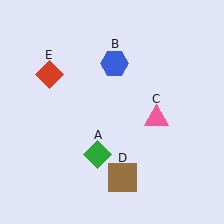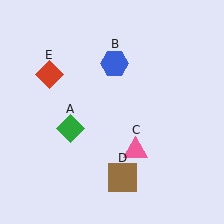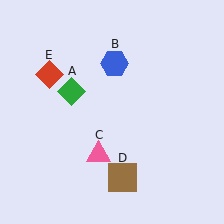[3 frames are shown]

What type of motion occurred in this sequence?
The green diamond (object A), pink triangle (object C) rotated clockwise around the center of the scene.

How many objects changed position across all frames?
2 objects changed position: green diamond (object A), pink triangle (object C).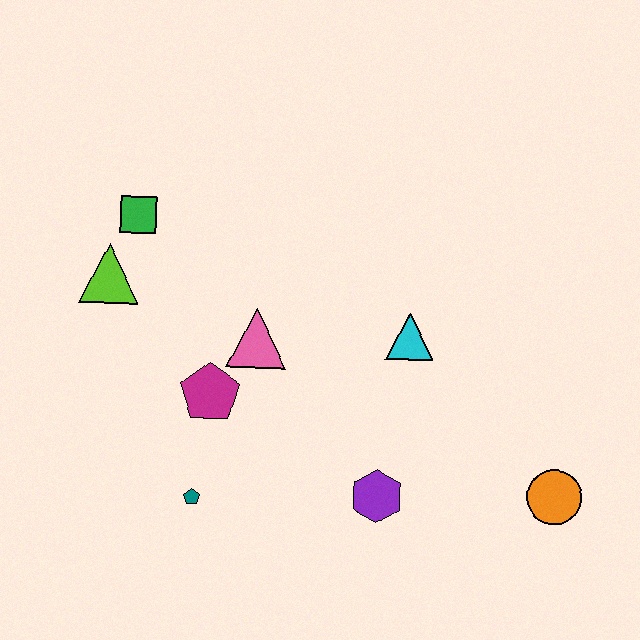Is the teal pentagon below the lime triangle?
Yes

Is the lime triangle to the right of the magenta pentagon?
No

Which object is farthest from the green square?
The orange circle is farthest from the green square.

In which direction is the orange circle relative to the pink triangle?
The orange circle is to the right of the pink triangle.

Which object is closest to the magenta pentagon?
The pink triangle is closest to the magenta pentagon.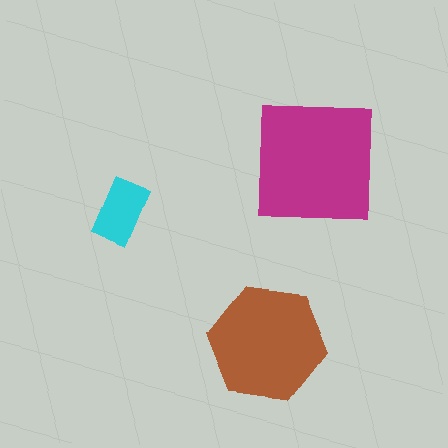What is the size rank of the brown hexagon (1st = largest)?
2nd.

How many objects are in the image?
There are 3 objects in the image.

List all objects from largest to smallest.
The magenta square, the brown hexagon, the cyan rectangle.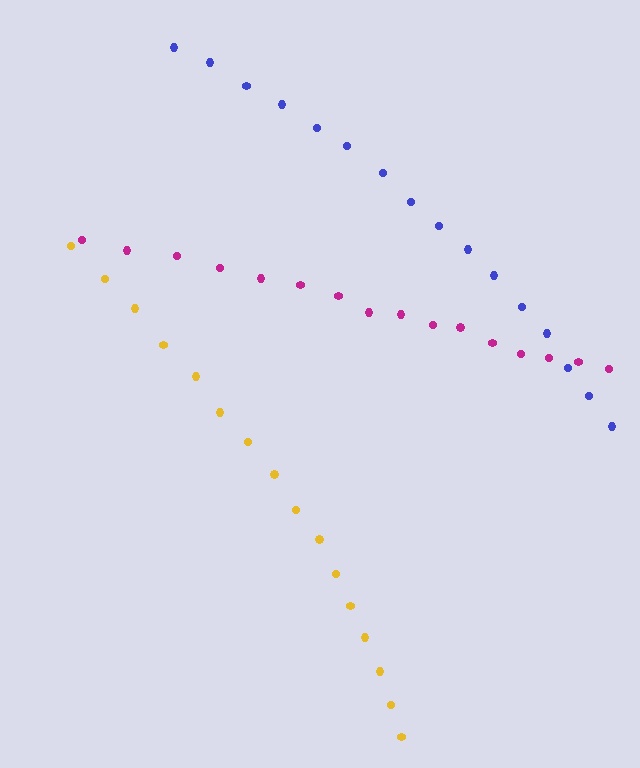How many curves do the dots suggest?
There are 3 distinct paths.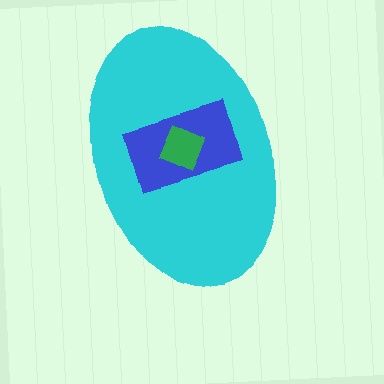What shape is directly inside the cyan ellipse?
The blue rectangle.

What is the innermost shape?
The green square.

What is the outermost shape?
The cyan ellipse.